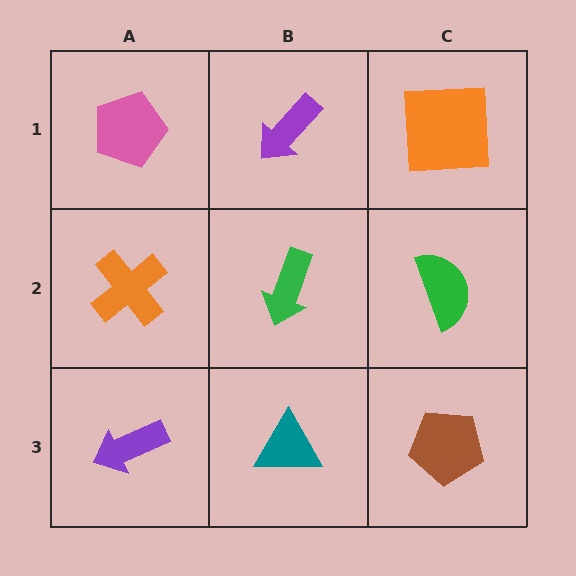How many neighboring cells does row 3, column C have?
2.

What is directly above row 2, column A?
A pink pentagon.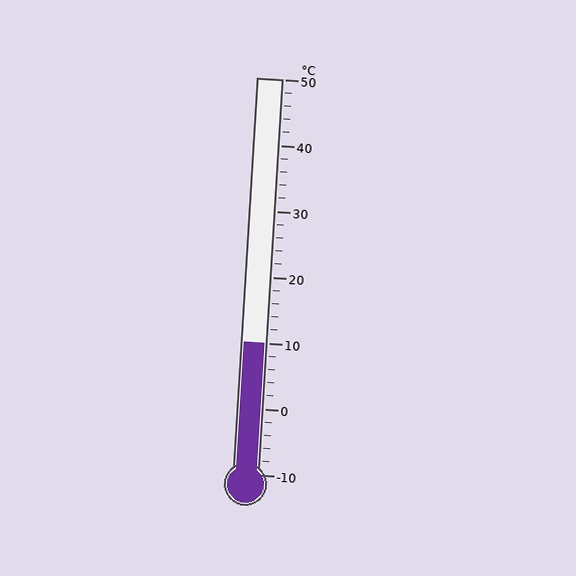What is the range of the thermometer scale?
The thermometer scale ranges from -10°C to 50°C.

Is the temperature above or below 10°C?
The temperature is at 10°C.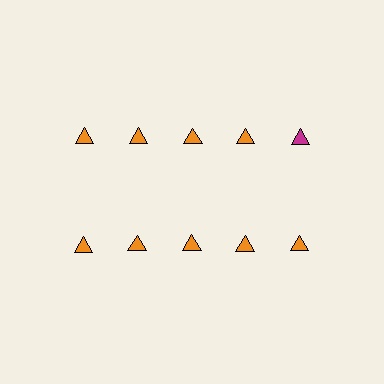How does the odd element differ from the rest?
It has a different color: magenta instead of orange.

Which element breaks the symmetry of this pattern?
The magenta triangle in the top row, rightmost column breaks the symmetry. All other shapes are orange triangles.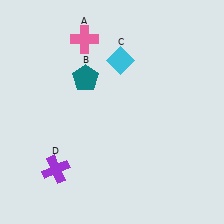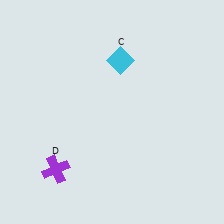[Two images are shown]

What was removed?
The pink cross (A), the teal pentagon (B) were removed in Image 2.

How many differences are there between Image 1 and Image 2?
There are 2 differences between the two images.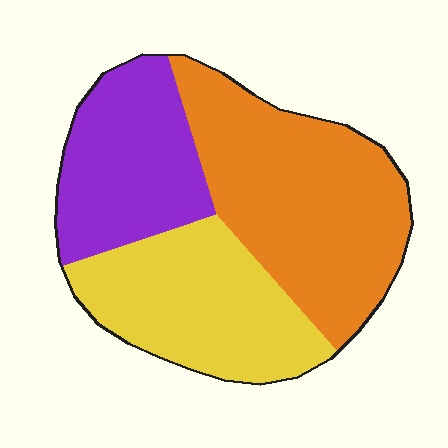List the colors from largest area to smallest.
From largest to smallest: orange, yellow, purple.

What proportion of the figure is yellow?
Yellow covers 31% of the figure.